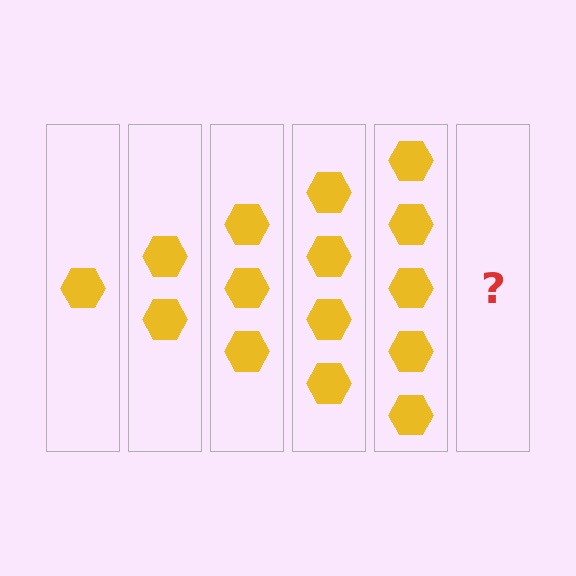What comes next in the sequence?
The next element should be 6 hexagons.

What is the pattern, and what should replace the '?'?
The pattern is that each step adds one more hexagon. The '?' should be 6 hexagons.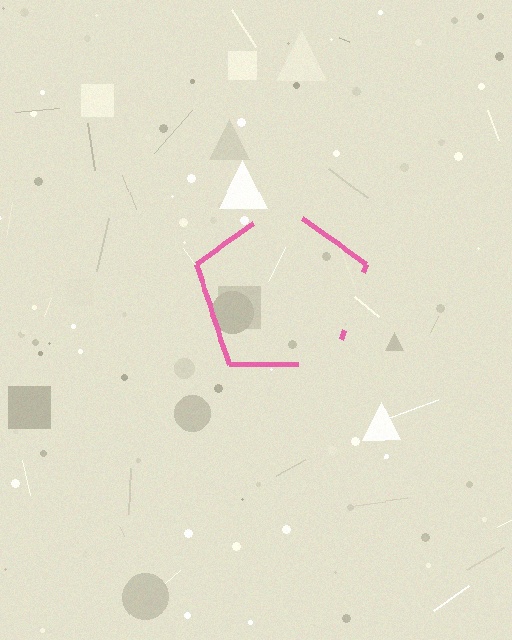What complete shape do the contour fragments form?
The contour fragments form a pentagon.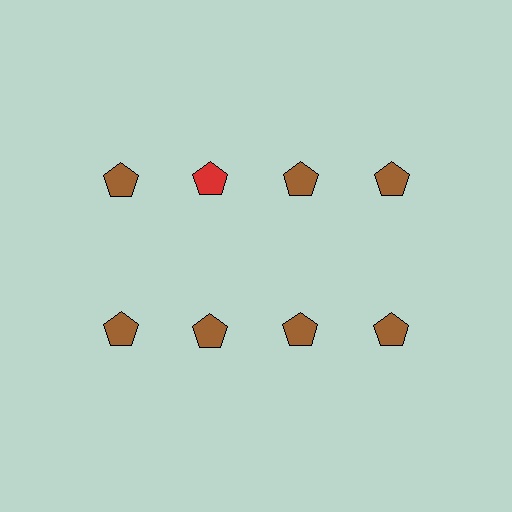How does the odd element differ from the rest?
It has a different color: red instead of brown.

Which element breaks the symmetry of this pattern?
The red pentagon in the top row, second from left column breaks the symmetry. All other shapes are brown pentagons.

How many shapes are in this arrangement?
There are 8 shapes arranged in a grid pattern.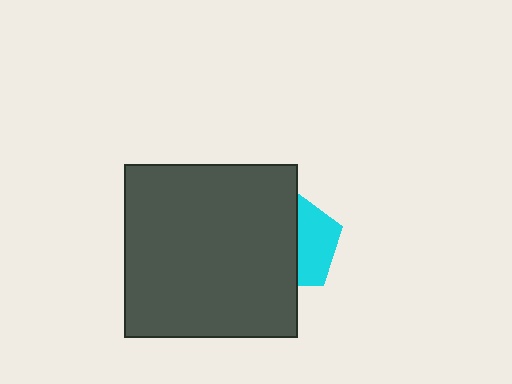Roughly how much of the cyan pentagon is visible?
A small part of it is visible (roughly 43%).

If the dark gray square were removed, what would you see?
You would see the complete cyan pentagon.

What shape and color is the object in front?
The object in front is a dark gray square.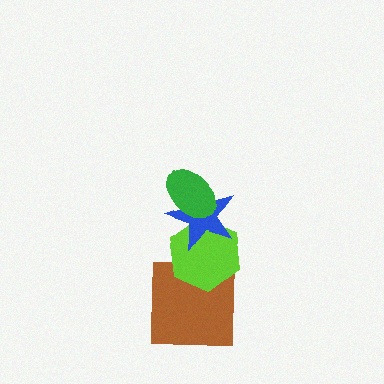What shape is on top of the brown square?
The lime hexagon is on top of the brown square.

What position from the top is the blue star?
The blue star is 2nd from the top.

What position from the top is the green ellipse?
The green ellipse is 1st from the top.